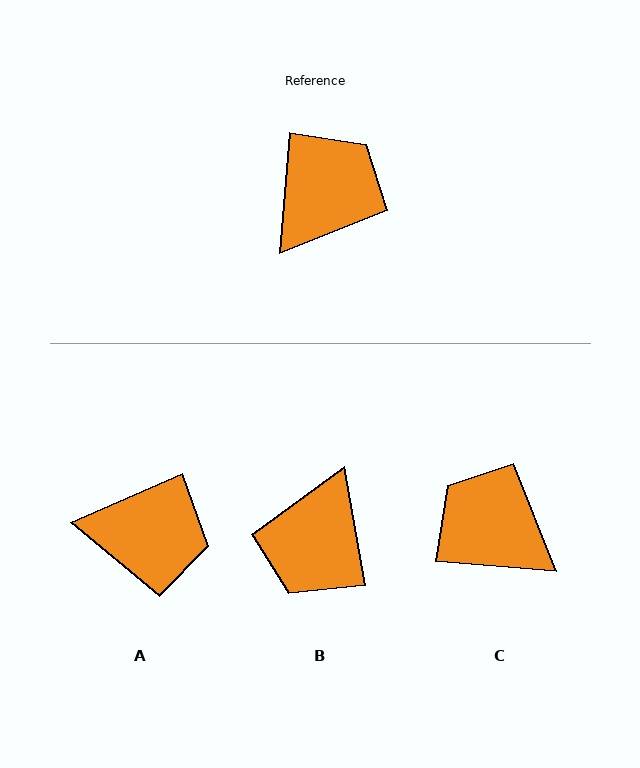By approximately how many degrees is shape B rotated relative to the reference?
Approximately 165 degrees clockwise.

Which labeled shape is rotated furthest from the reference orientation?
B, about 165 degrees away.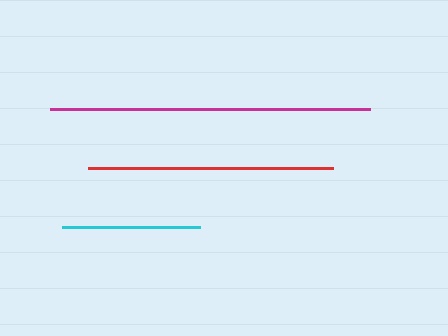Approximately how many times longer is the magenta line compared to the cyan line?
The magenta line is approximately 2.3 times the length of the cyan line.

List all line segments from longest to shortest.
From longest to shortest: magenta, red, cyan.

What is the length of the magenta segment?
The magenta segment is approximately 320 pixels long.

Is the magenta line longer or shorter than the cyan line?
The magenta line is longer than the cyan line.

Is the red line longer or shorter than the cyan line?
The red line is longer than the cyan line.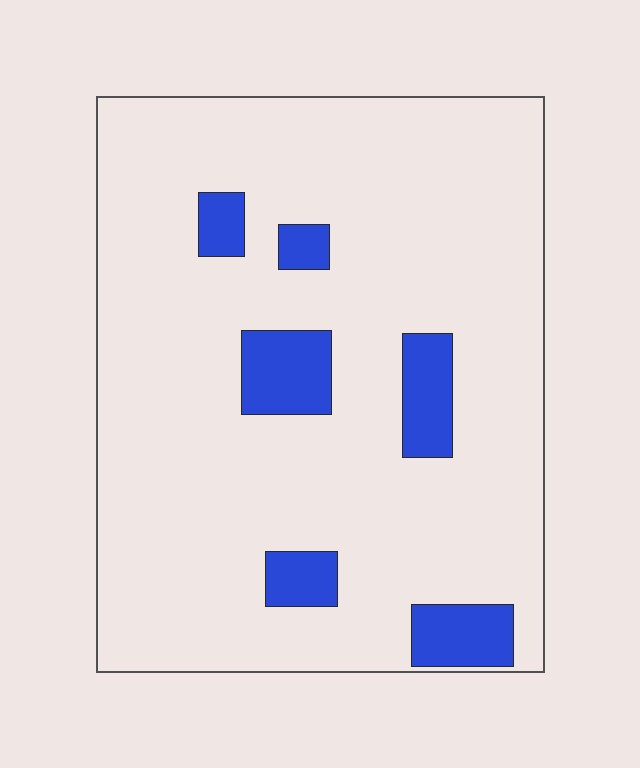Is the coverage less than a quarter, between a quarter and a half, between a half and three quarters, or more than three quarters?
Less than a quarter.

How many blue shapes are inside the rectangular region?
6.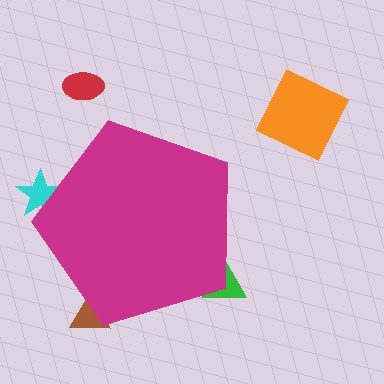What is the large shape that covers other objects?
A magenta pentagon.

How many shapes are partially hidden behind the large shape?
3 shapes are partially hidden.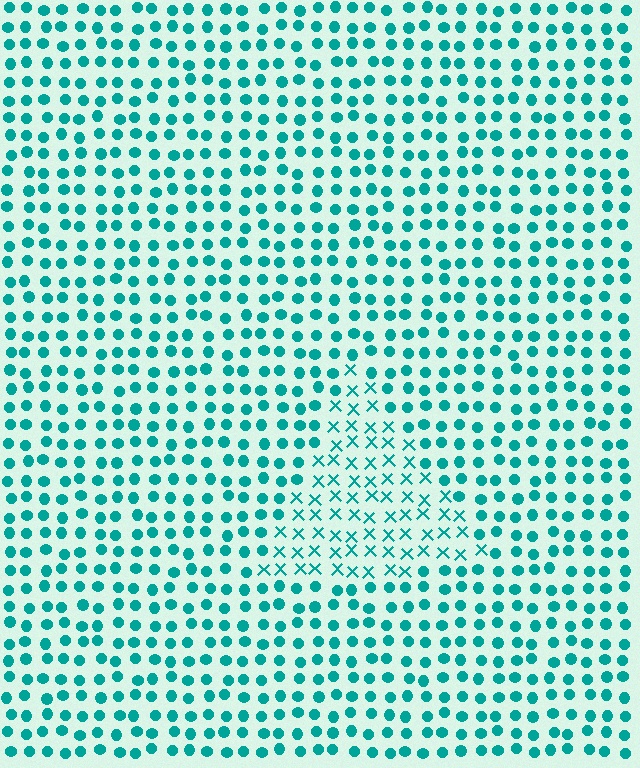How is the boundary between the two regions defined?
The boundary is defined by a change in element shape: X marks inside vs. circles outside. All elements share the same color and spacing.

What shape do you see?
I see a triangle.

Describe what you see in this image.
The image is filled with small teal elements arranged in a uniform grid. A triangle-shaped region contains X marks, while the surrounding area contains circles. The boundary is defined purely by the change in element shape.